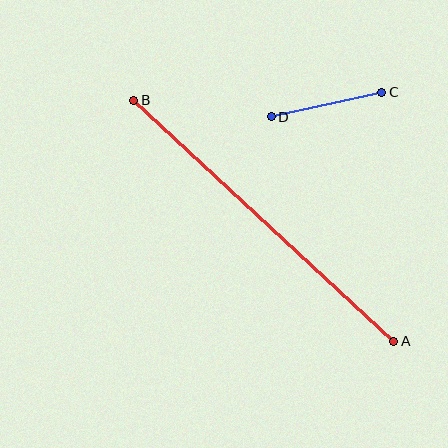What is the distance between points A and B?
The distance is approximately 354 pixels.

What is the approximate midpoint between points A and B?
The midpoint is at approximately (264, 221) pixels.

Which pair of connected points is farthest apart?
Points A and B are farthest apart.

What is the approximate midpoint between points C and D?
The midpoint is at approximately (327, 105) pixels.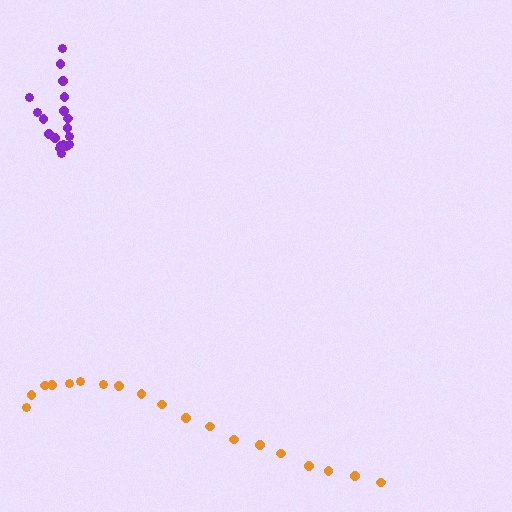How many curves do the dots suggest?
There are 2 distinct paths.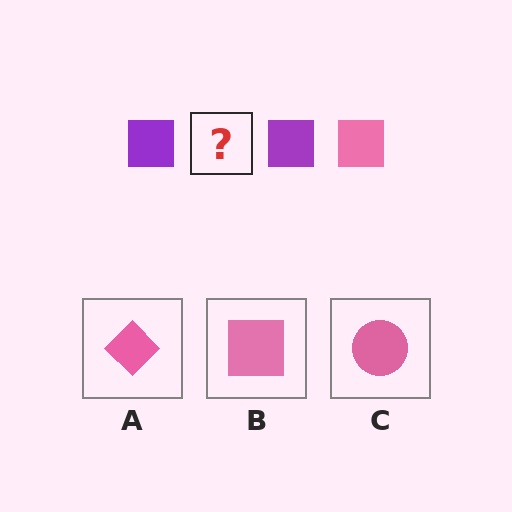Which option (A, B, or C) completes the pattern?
B.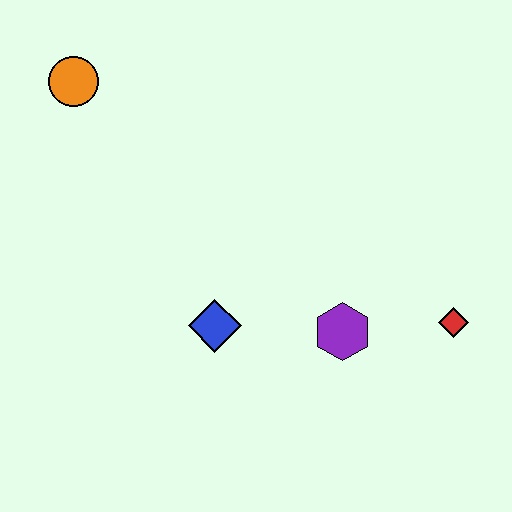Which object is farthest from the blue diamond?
The orange circle is farthest from the blue diamond.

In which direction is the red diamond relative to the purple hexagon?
The red diamond is to the right of the purple hexagon.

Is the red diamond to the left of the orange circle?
No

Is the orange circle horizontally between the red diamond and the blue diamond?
No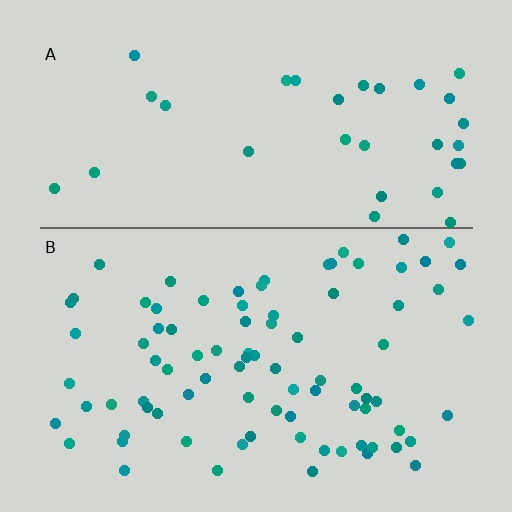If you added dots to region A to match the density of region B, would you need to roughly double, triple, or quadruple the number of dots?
Approximately triple.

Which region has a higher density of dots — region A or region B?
B (the bottom).